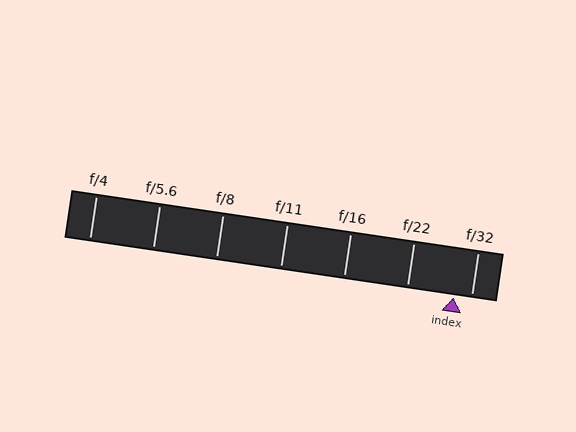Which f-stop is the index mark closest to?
The index mark is closest to f/32.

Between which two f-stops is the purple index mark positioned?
The index mark is between f/22 and f/32.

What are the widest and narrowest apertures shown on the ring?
The widest aperture shown is f/4 and the narrowest is f/32.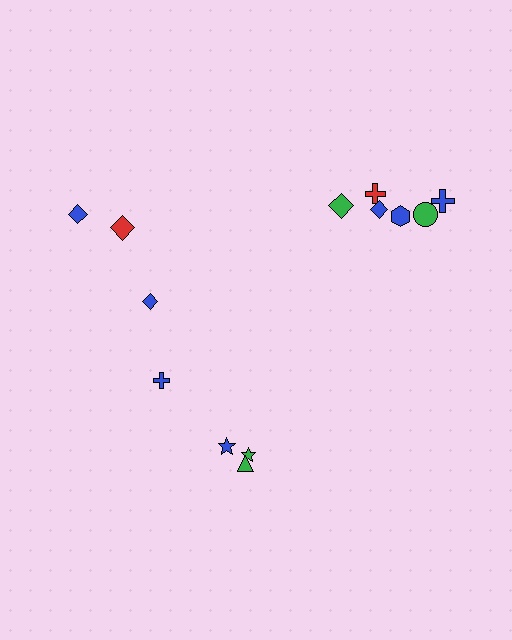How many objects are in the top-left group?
There are 3 objects.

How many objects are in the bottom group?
There are 4 objects.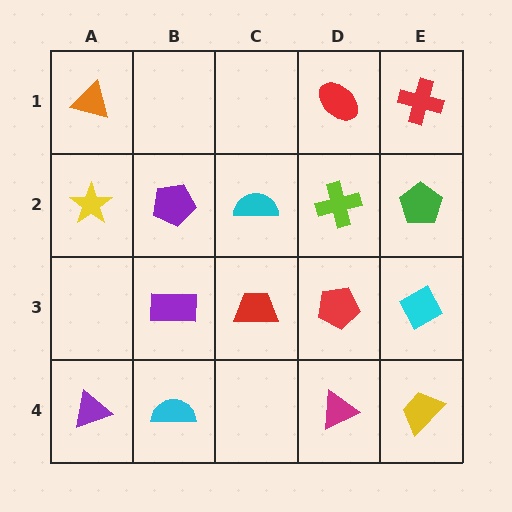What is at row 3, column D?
A red pentagon.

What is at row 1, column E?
A red cross.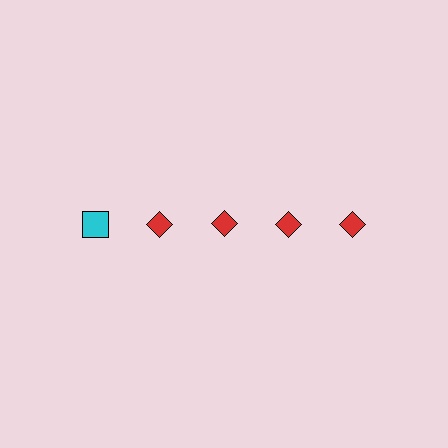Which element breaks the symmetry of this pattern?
The cyan square in the top row, leftmost column breaks the symmetry. All other shapes are red diamonds.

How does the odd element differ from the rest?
It differs in both color (cyan instead of red) and shape (square instead of diamond).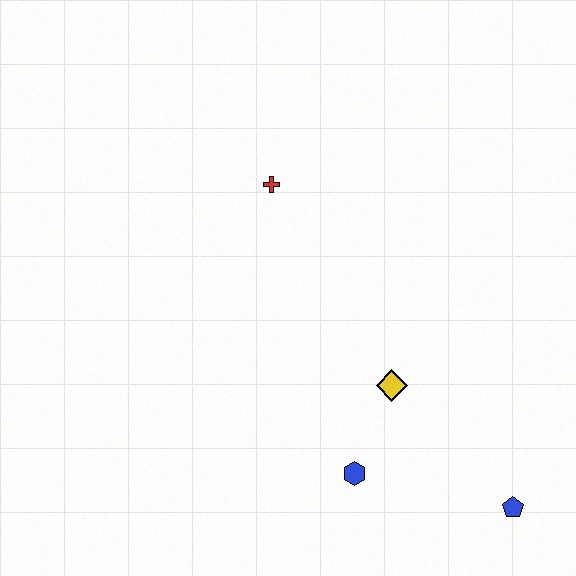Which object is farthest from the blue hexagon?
The red cross is farthest from the blue hexagon.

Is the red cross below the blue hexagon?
No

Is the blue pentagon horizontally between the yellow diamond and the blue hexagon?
No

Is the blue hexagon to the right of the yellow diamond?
No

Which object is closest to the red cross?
The yellow diamond is closest to the red cross.